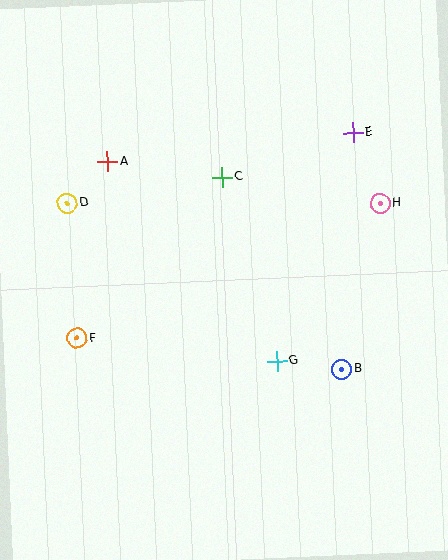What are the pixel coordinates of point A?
Point A is at (108, 162).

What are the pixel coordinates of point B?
Point B is at (342, 369).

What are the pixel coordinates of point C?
Point C is at (222, 177).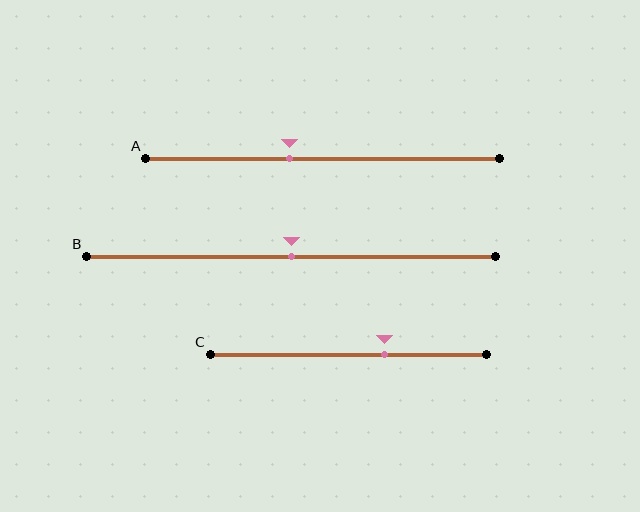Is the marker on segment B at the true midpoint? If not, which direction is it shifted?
Yes, the marker on segment B is at the true midpoint.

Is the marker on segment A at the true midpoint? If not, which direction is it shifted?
No, the marker on segment A is shifted to the left by about 9% of the segment length.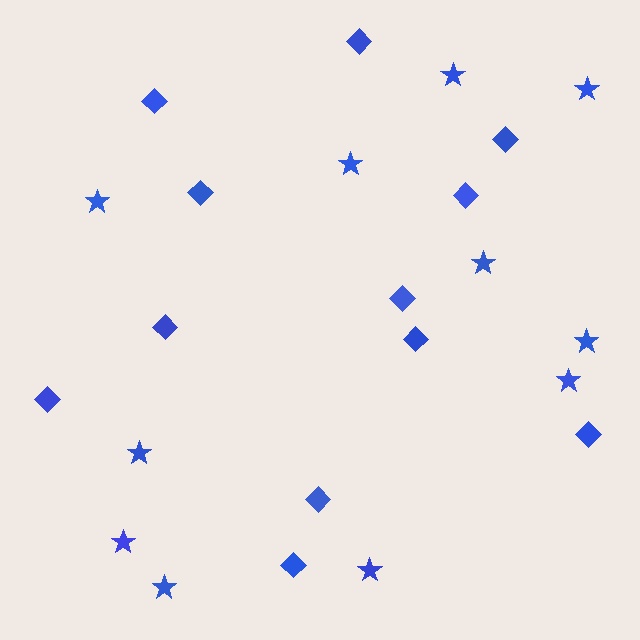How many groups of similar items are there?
There are 2 groups: one group of stars (11) and one group of diamonds (12).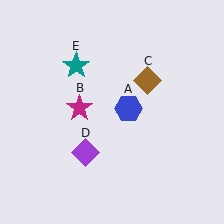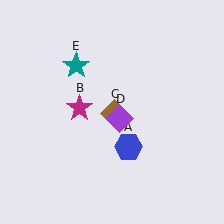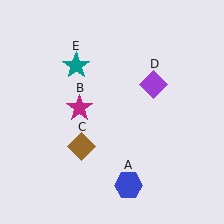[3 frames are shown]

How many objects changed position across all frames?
3 objects changed position: blue hexagon (object A), brown diamond (object C), purple diamond (object D).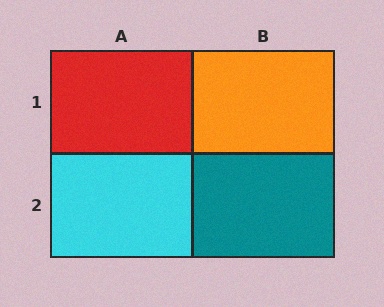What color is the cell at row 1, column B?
Orange.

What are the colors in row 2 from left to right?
Cyan, teal.